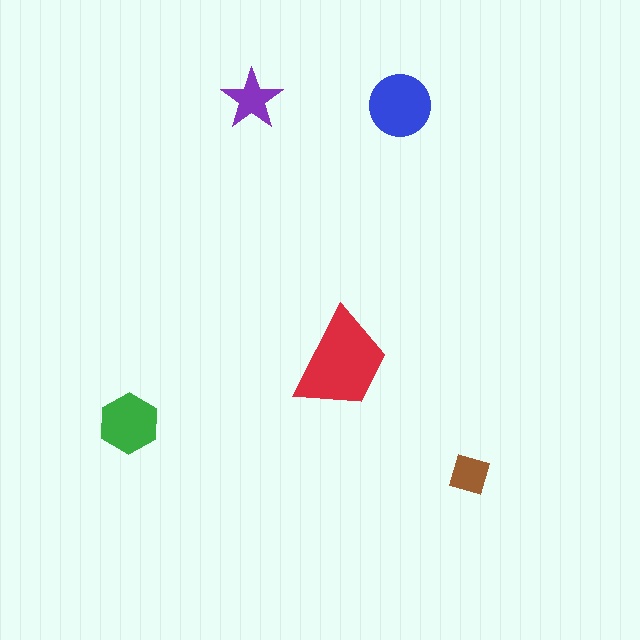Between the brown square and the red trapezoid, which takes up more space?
The red trapezoid.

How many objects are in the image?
There are 5 objects in the image.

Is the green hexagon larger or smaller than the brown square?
Larger.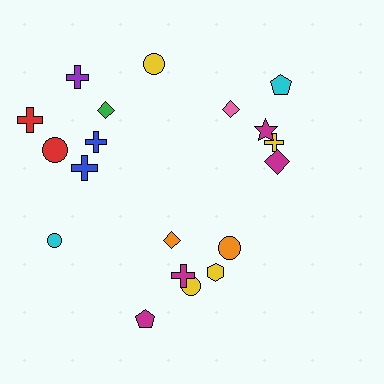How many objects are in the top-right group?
There are 5 objects.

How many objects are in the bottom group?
There are 6 objects.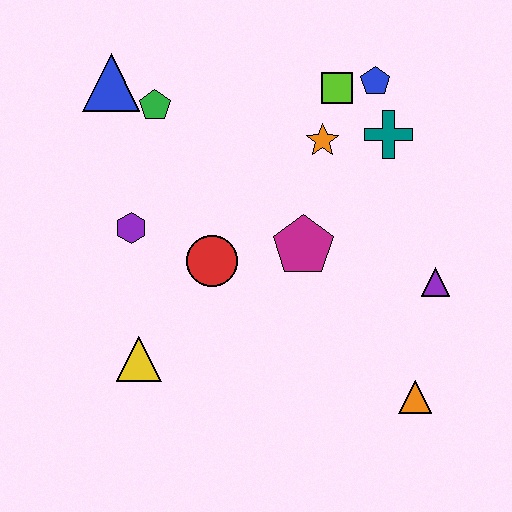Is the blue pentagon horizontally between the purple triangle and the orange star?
Yes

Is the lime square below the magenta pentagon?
No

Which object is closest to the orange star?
The lime square is closest to the orange star.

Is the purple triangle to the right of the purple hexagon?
Yes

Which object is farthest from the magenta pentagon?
The blue triangle is farthest from the magenta pentagon.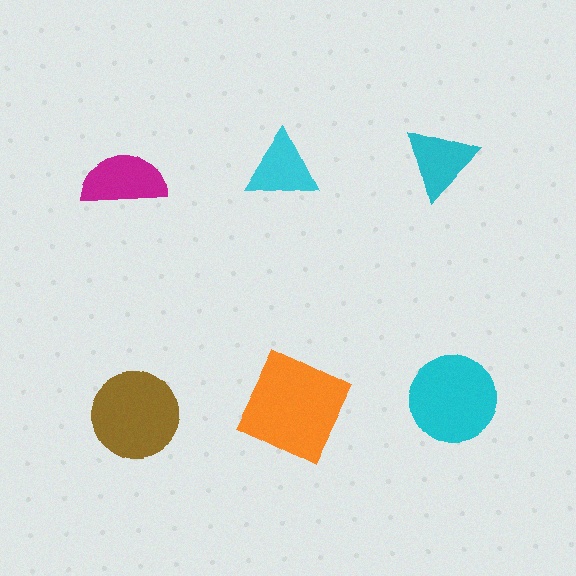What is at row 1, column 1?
A magenta semicircle.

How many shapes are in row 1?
3 shapes.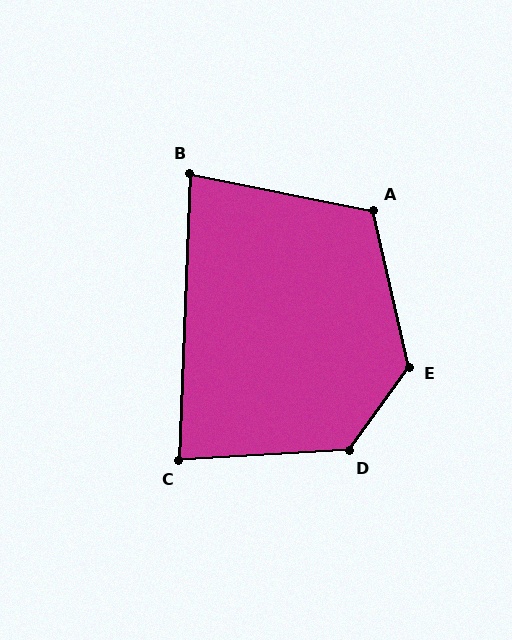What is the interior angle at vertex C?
Approximately 85 degrees (acute).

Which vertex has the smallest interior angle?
B, at approximately 81 degrees.